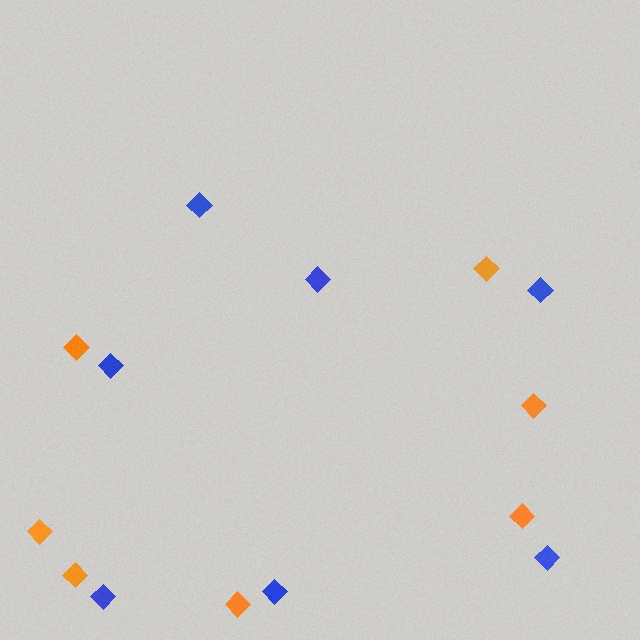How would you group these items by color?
There are 2 groups: one group of orange diamonds (7) and one group of blue diamonds (7).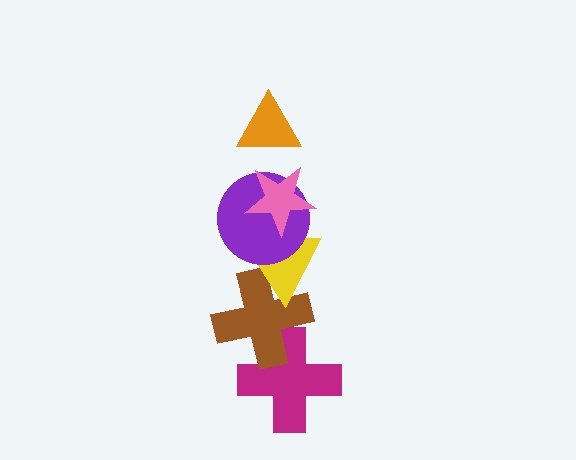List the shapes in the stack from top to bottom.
From top to bottom: the orange triangle, the pink star, the purple circle, the yellow triangle, the brown cross, the magenta cross.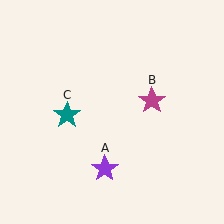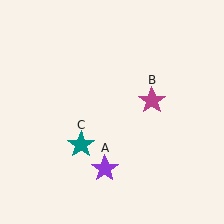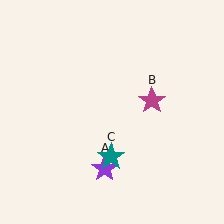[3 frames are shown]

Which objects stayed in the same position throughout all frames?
Purple star (object A) and magenta star (object B) remained stationary.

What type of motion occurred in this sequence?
The teal star (object C) rotated counterclockwise around the center of the scene.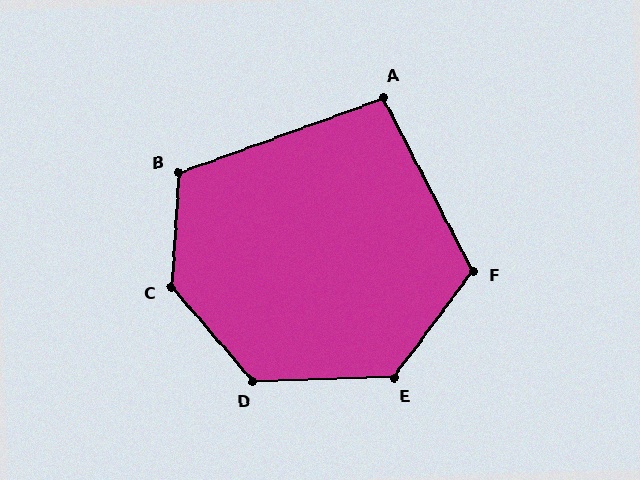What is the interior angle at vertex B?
Approximately 114 degrees (obtuse).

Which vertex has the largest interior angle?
C, at approximately 135 degrees.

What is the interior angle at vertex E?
Approximately 128 degrees (obtuse).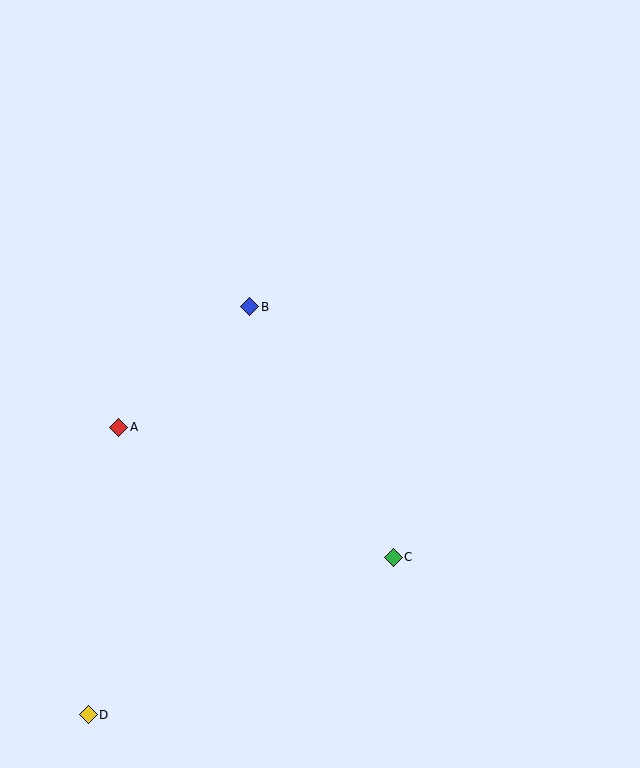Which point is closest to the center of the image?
Point B at (250, 307) is closest to the center.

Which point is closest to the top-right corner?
Point B is closest to the top-right corner.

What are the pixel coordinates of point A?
Point A is at (119, 427).